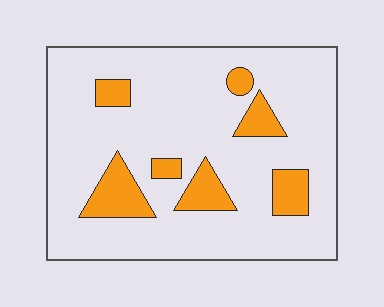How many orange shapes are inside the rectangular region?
7.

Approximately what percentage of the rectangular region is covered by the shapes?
Approximately 15%.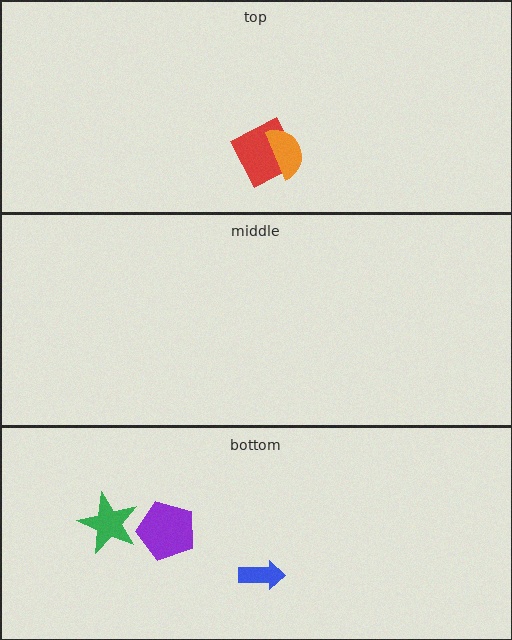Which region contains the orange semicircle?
The top region.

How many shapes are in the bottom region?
3.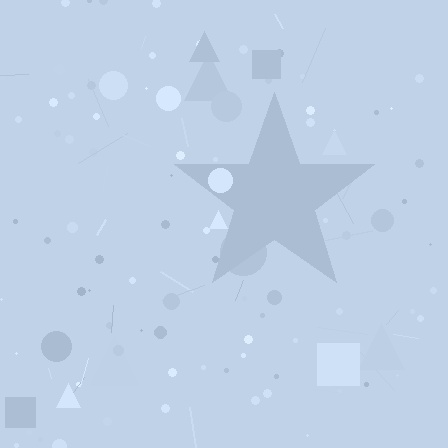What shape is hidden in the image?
A star is hidden in the image.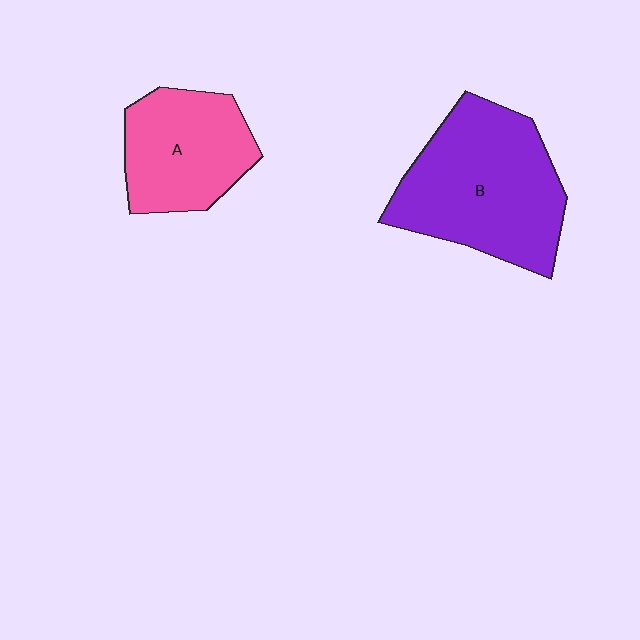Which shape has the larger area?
Shape B (purple).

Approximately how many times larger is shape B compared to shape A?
Approximately 1.5 times.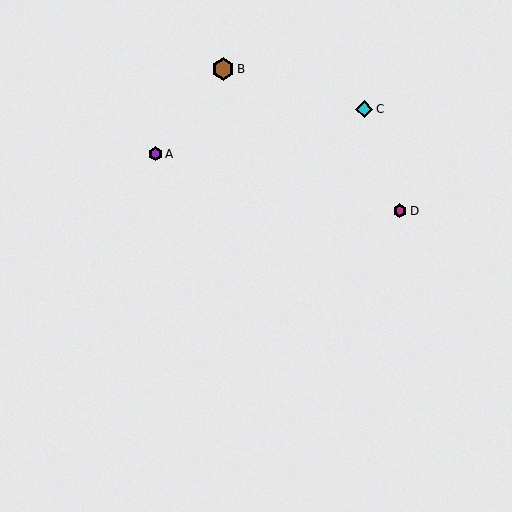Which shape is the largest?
The brown hexagon (labeled B) is the largest.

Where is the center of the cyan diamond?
The center of the cyan diamond is at (364, 109).